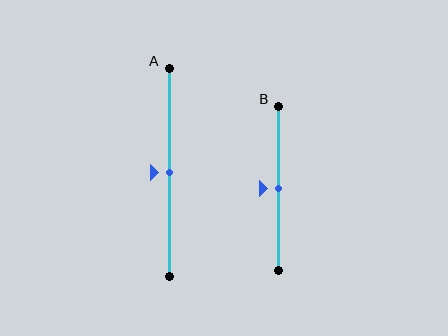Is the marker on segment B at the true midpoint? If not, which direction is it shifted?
Yes, the marker on segment B is at the true midpoint.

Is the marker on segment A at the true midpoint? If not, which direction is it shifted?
Yes, the marker on segment A is at the true midpoint.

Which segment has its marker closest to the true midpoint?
Segment A has its marker closest to the true midpoint.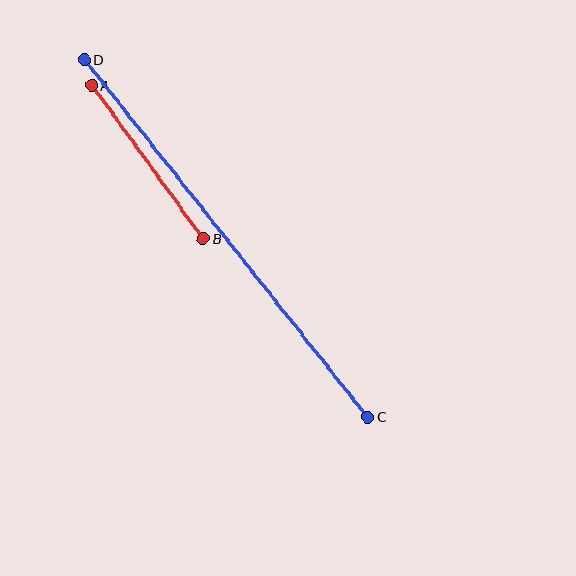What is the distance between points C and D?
The distance is approximately 456 pixels.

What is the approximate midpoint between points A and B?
The midpoint is at approximately (148, 162) pixels.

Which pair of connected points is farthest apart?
Points C and D are farthest apart.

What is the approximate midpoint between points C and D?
The midpoint is at approximately (226, 238) pixels.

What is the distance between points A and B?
The distance is approximately 190 pixels.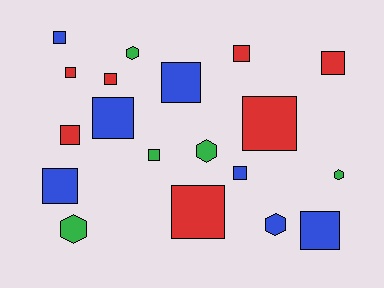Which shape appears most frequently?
Square, with 14 objects.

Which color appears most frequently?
Red, with 7 objects.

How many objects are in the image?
There are 19 objects.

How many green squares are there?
There is 1 green square.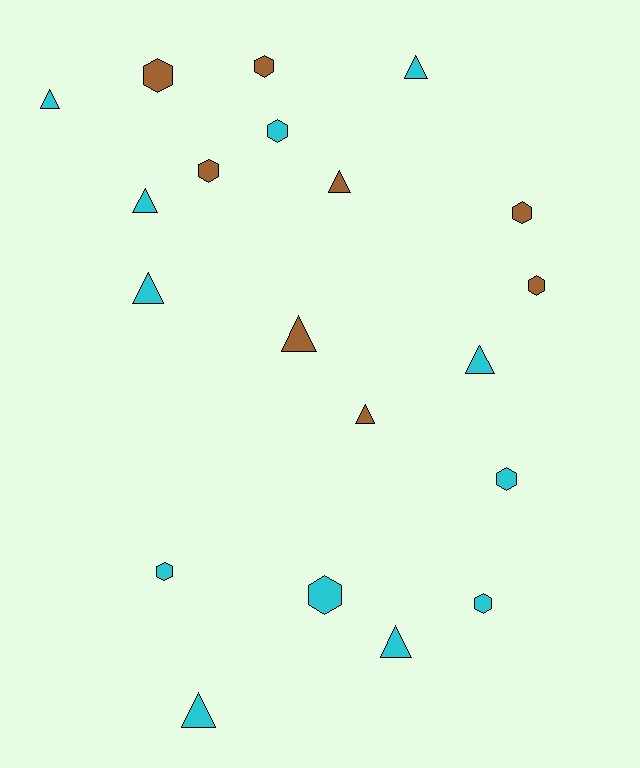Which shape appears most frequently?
Triangle, with 10 objects.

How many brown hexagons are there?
There are 5 brown hexagons.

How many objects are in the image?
There are 20 objects.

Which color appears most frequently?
Cyan, with 12 objects.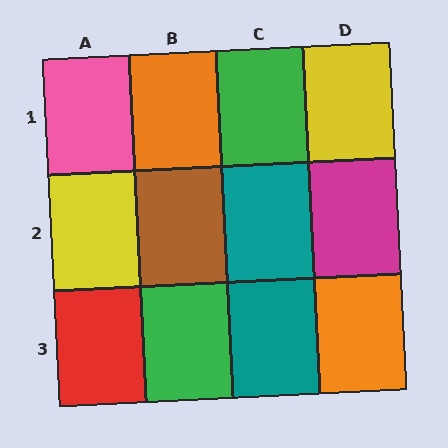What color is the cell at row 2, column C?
Teal.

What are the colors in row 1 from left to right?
Pink, orange, green, yellow.